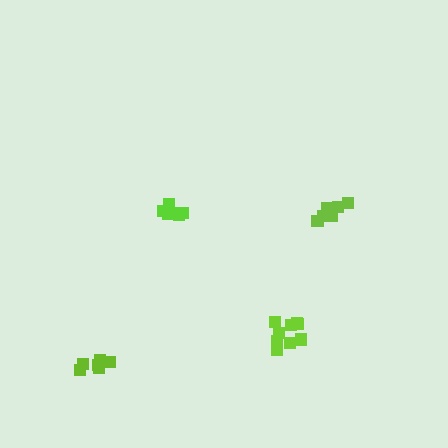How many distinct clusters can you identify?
There are 4 distinct clusters.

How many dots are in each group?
Group 1: 6 dots, Group 2: 6 dots, Group 3: 9 dots, Group 4: 7 dots (28 total).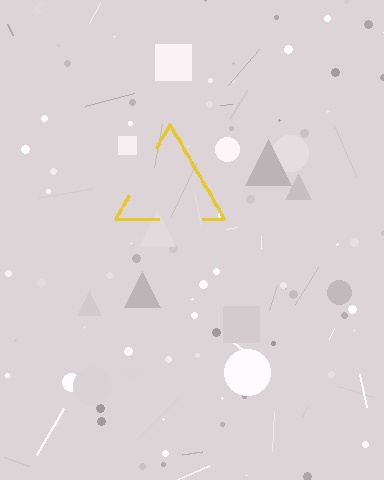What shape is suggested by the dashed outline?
The dashed outline suggests a triangle.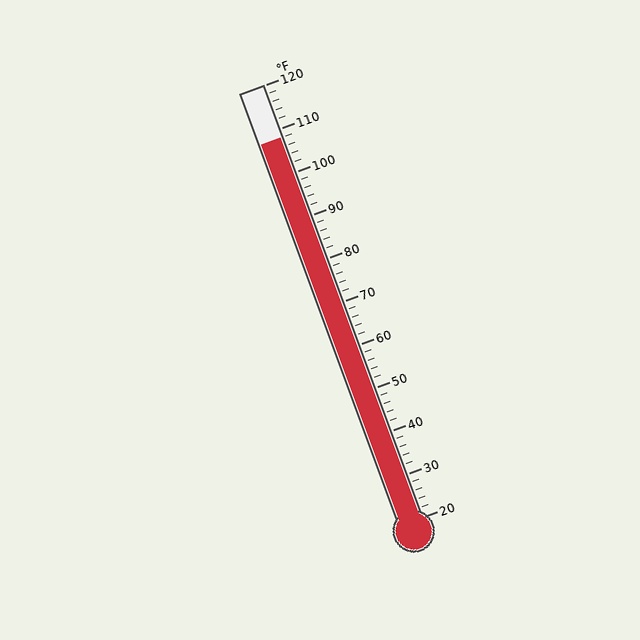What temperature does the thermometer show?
The thermometer shows approximately 108°F.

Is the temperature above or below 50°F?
The temperature is above 50°F.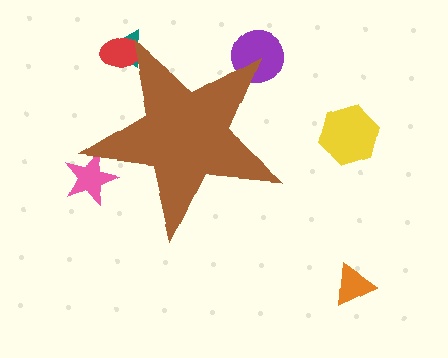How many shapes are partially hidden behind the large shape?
4 shapes are partially hidden.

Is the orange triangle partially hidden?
No, the orange triangle is fully visible.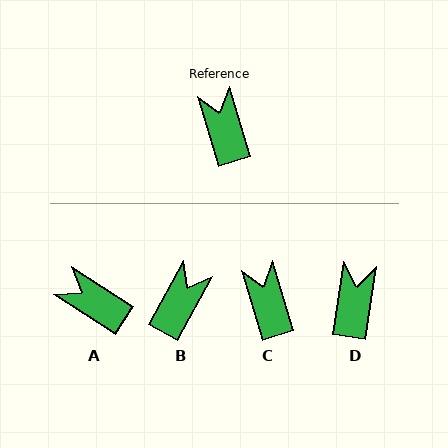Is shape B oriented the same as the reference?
No, it is off by about 46 degrees.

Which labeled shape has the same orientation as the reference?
C.